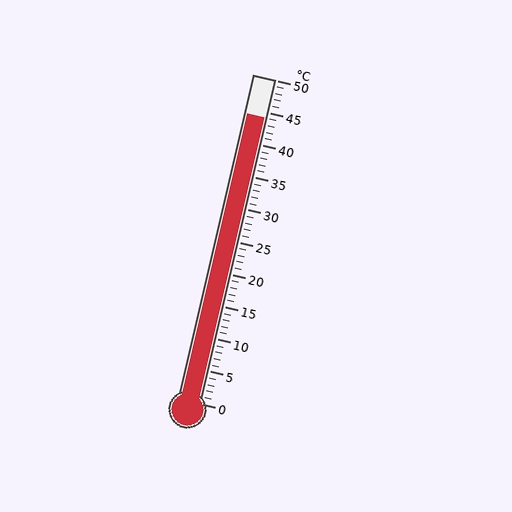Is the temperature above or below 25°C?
The temperature is above 25°C.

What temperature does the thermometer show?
The thermometer shows approximately 44°C.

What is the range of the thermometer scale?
The thermometer scale ranges from 0°C to 50°C.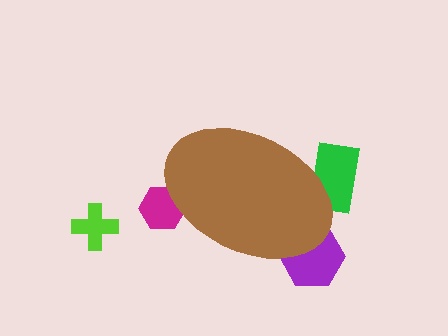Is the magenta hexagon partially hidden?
Yes, the magenta hexagon is partially hidden behind the brown ellipse.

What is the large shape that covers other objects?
A brown ellipse.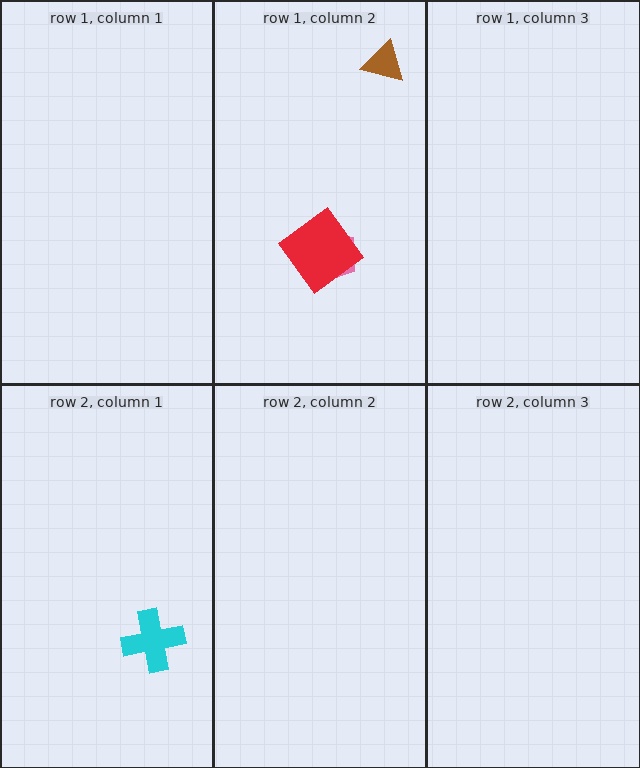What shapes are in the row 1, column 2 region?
The pink pentagon, the brown triangle, the red diamond.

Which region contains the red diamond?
The row 1, column 2 region.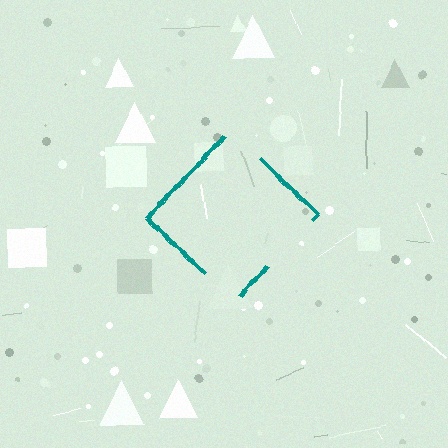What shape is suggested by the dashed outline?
The dashed outline suggests a diamond.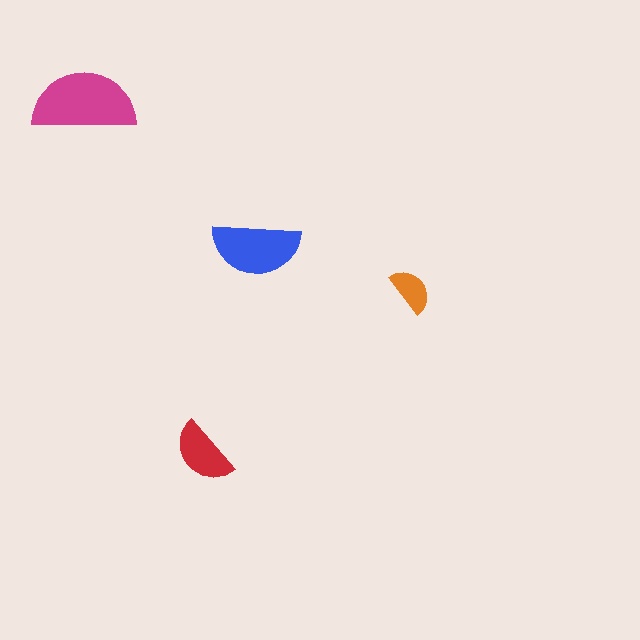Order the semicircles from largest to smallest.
the magenta one, the blue one, the red one, the orange one.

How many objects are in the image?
There are 4 objects in the image.